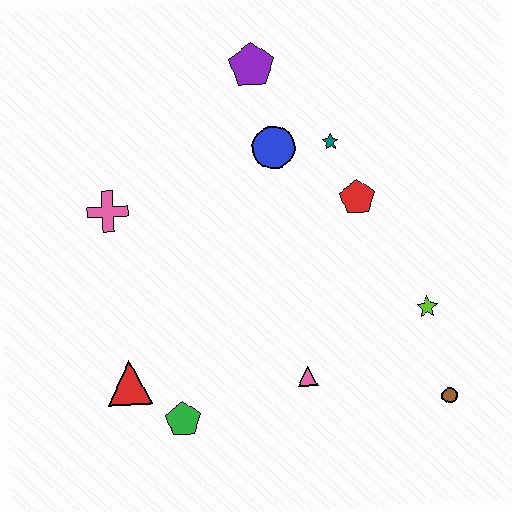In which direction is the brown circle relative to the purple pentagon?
The brown circle is below the purple pentagon.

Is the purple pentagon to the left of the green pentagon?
No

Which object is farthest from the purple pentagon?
The brown circle is farthest from the purple pentagon.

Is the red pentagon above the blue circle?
No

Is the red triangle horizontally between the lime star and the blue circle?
No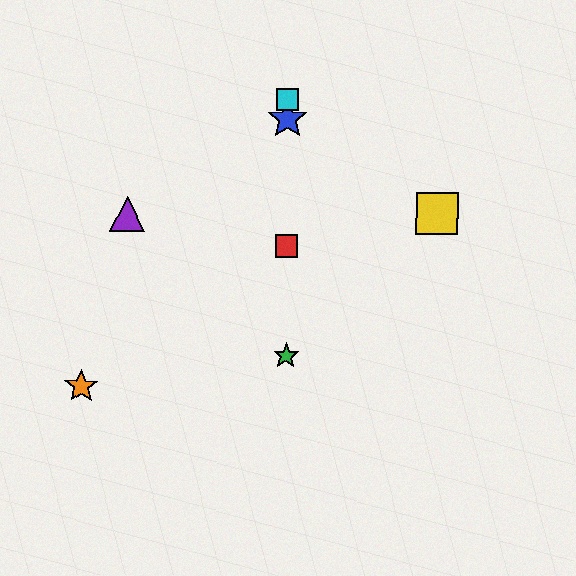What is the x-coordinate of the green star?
The green star is at x≈286.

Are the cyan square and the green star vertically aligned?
Yes, both are at x≈288.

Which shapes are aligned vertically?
The red square, the blue star, the green star, the cyan square are aligned vertically.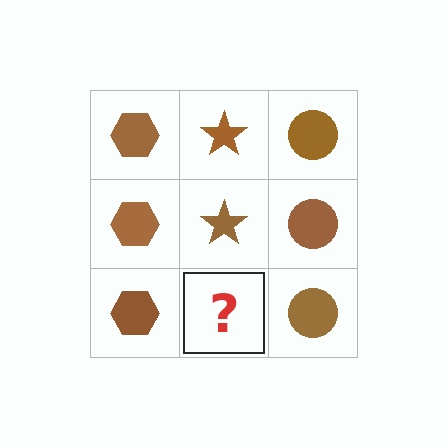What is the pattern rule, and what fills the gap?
The rule is that each column has a consistent shape. The gap should be filled with a brown star.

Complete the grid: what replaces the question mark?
The question mark should be replaced with a brown star.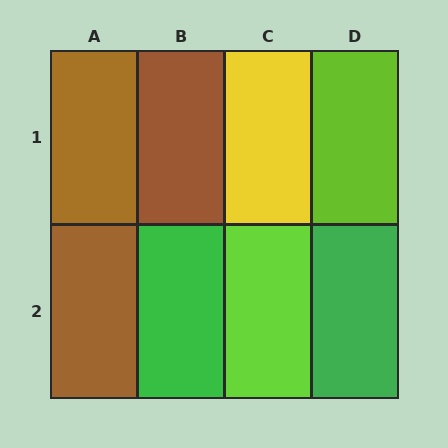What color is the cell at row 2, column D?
Green.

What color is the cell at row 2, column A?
Brown.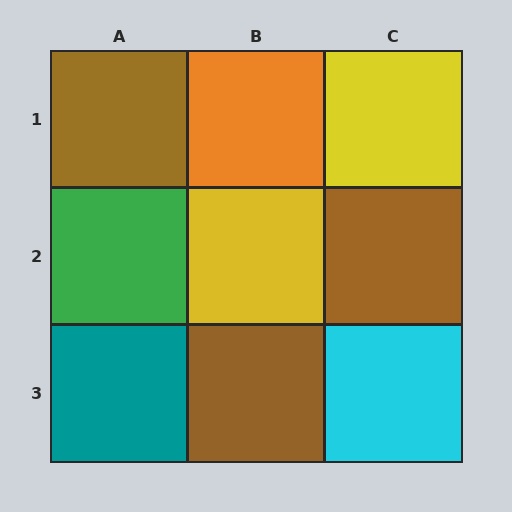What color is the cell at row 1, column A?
Brown.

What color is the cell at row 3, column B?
Brown.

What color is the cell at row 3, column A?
Teal.